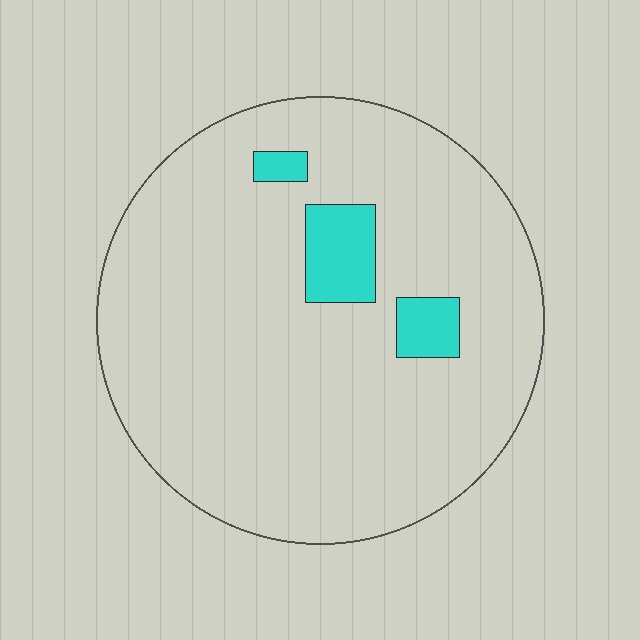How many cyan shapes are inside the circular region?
3.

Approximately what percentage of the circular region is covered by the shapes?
Approximately 10%.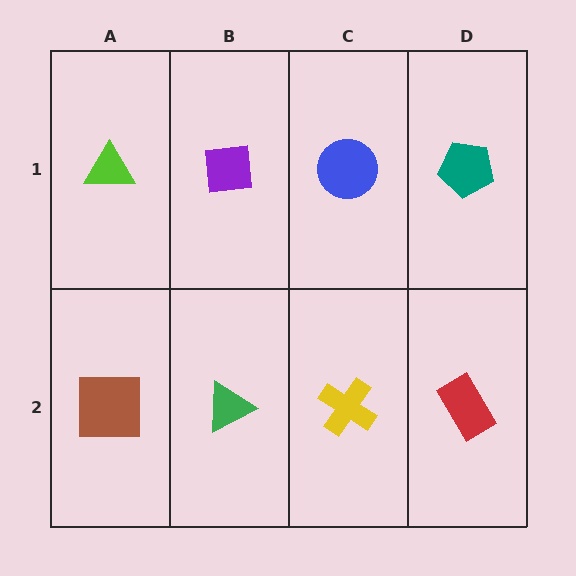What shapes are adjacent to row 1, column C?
A yellow cross (row 2, column C), a purple square (row 1, column B), a teal pentagon (row 1, column D).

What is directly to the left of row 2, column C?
A green triangle.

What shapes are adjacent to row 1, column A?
A brown square (row 2, column A), a purple square (row 1, column B).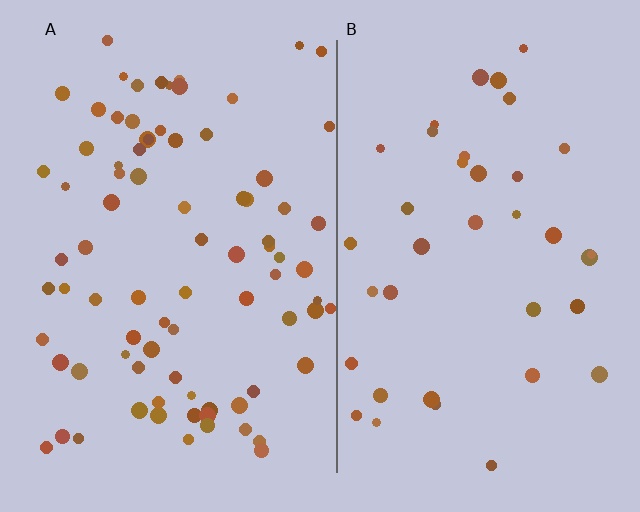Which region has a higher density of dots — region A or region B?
A (the left).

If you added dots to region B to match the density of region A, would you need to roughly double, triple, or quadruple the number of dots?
Approximately double.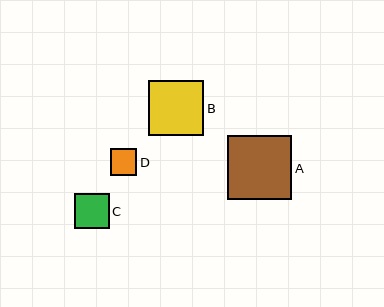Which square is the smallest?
Square D is the smallest with a size of approximately 27 pixels.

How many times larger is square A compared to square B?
Square A is approximately 1.2 times the size of square B.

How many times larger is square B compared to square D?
Square B is approximately 2.0 times the size of square D.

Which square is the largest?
Square A is the largest with a size of approximately 64 pixels.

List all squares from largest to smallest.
From largest to smallest: A, B, C, D.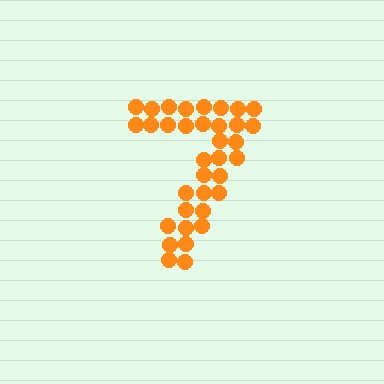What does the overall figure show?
The overall figure shows the digit 7.